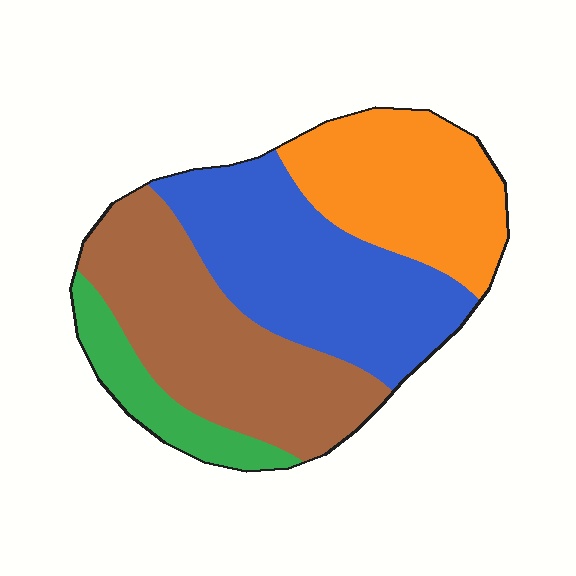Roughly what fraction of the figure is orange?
Orange covers 25% of the figure.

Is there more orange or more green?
Orange.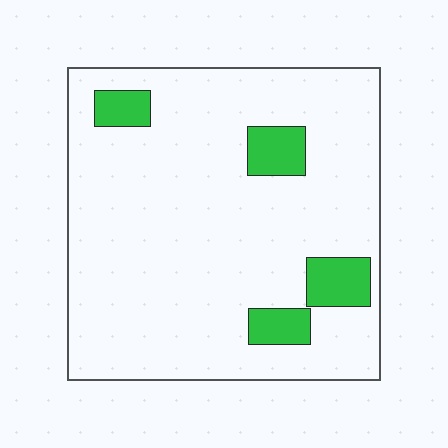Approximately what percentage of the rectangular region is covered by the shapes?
Approximately 10%.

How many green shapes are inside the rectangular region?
4.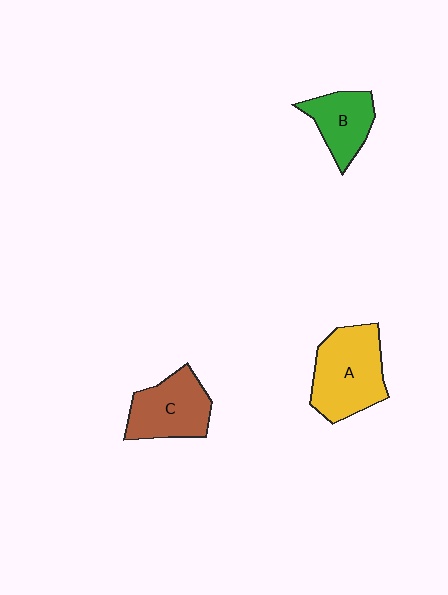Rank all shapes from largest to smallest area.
From largest to smallest: A (yellow), C (brown), B (green).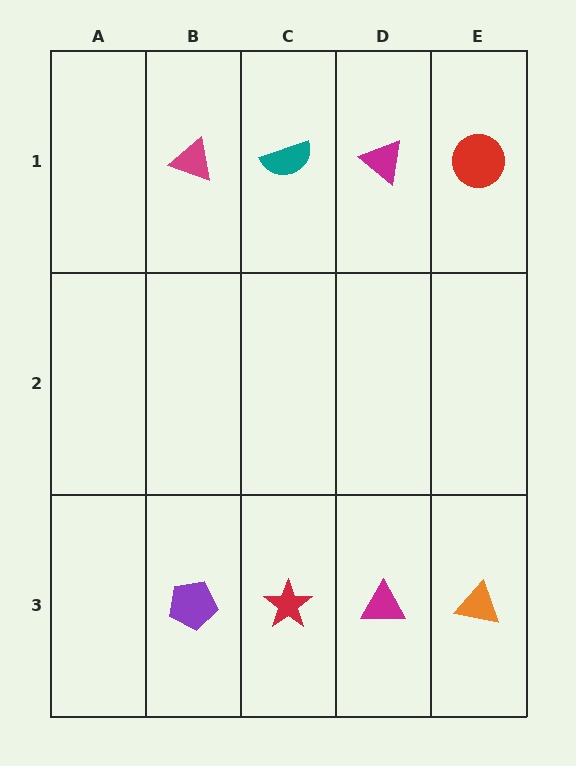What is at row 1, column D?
A magenta triangle.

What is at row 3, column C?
A red star.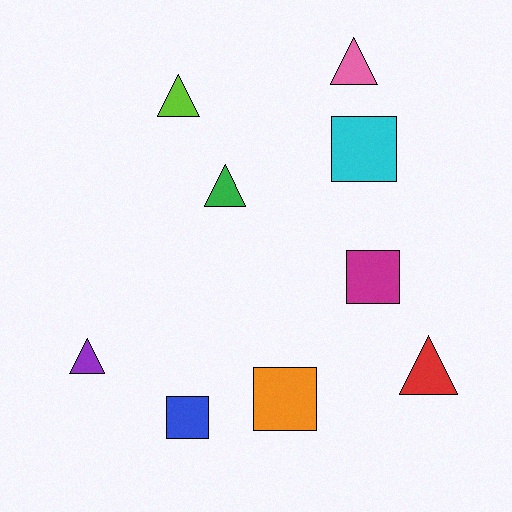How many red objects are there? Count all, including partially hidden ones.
There is 1 red object.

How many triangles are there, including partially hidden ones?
There are 5 triangles.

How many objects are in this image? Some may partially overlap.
There are 9 objects.